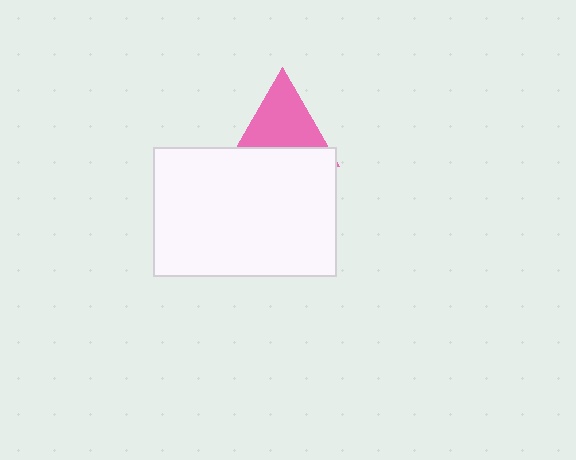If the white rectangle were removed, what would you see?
You would see the complete pink triangle.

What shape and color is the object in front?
The object in front is a white rectangle.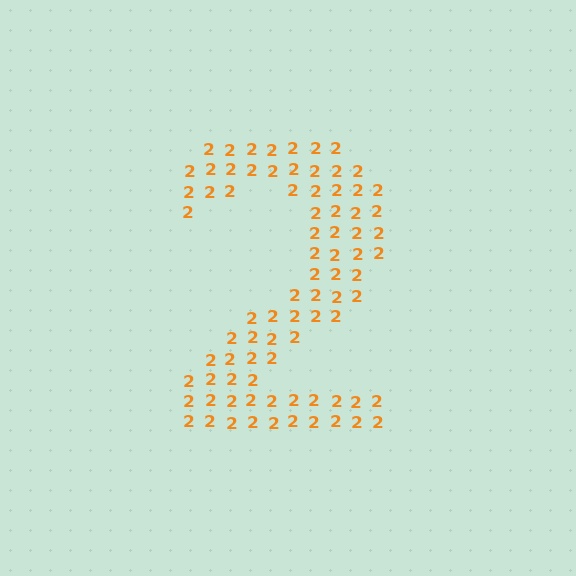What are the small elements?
The small elements are digit 2's.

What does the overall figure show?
The overall figure shows the digit 2.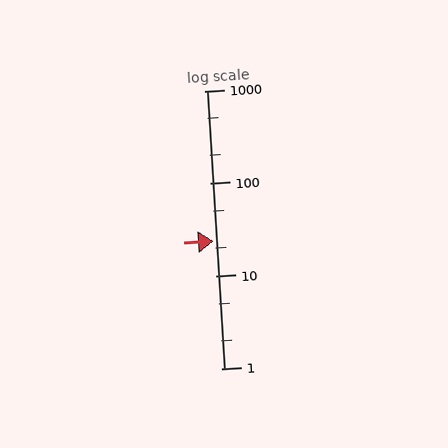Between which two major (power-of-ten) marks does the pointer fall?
The pointer is between 10 and 100.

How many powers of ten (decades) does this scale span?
The scale spans 3 decades, from 1 to 1000.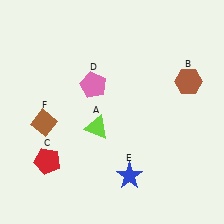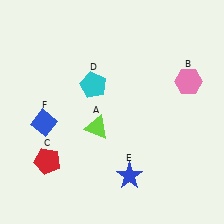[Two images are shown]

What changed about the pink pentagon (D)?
In Image 1, D is pink. In Image 2, it changed to cyan.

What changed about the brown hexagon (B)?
In Image 1, B is brown. In Image 2, it changed to pink.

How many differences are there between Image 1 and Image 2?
There are 3 differences between the two images.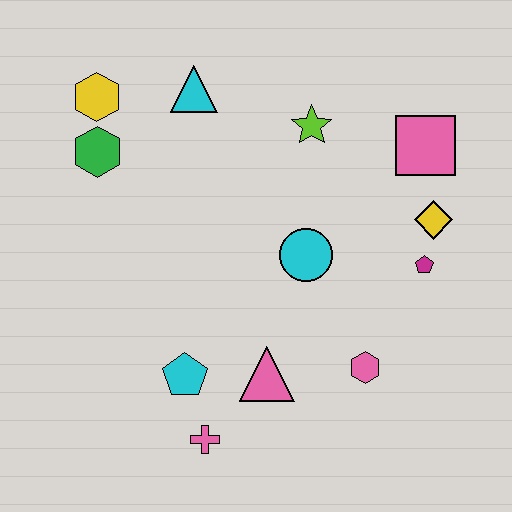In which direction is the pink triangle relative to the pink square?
The pink triangle is below the pink square.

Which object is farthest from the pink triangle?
The yellow hexagon is farthest from the pink triangle.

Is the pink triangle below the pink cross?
No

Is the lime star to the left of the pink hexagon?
Yes